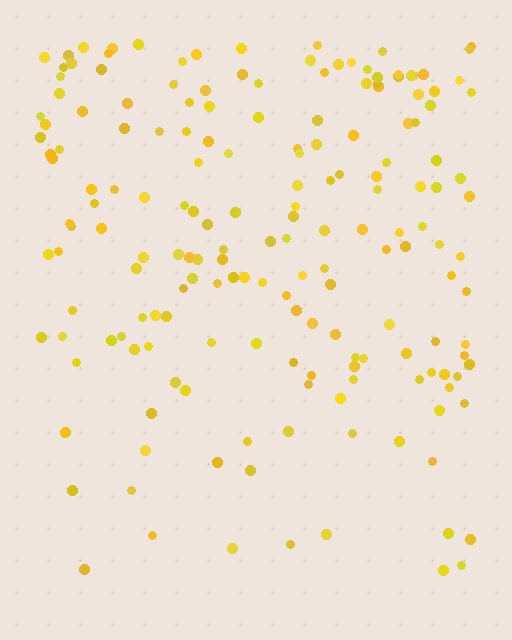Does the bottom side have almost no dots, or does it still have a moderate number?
Still a moderate number, just noticeably fewer than the top.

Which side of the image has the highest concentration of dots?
The top.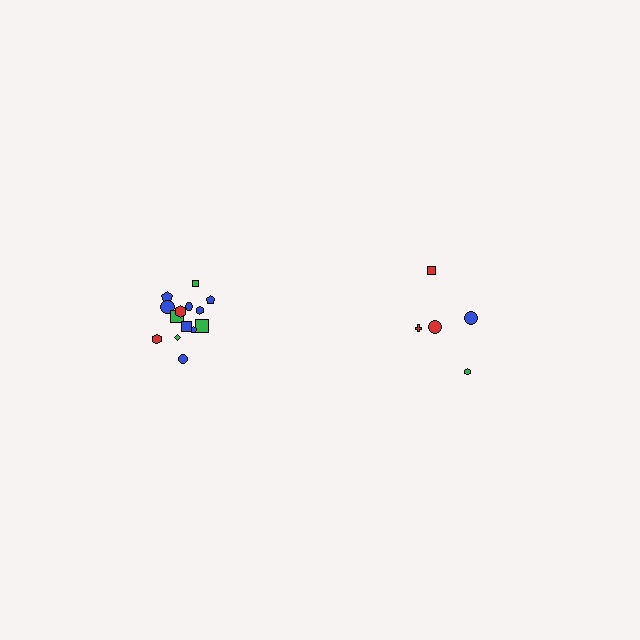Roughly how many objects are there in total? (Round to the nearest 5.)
Roughly 20 objects in total.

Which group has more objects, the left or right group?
The left group.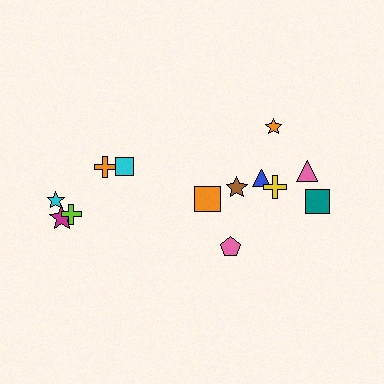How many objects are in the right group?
There are 8 objects.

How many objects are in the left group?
There are 5 objects.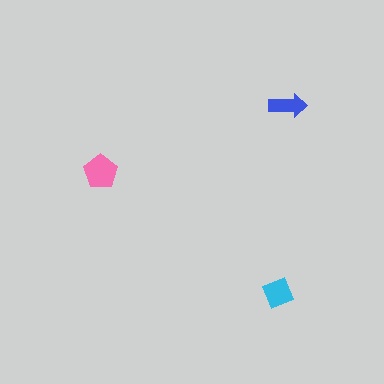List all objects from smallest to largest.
The blue arrow, the cyan diamond, the pink pentagon.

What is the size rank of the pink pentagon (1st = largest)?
1st.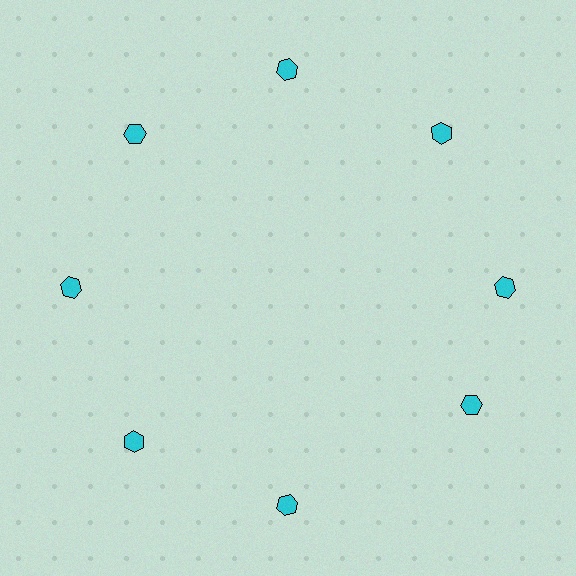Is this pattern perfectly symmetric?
No. The 8 cyan hexagons are arranged in a ring, but one element near the 4 o'clock position is rotated out of alignment along the ring, breaking the 8-fold rotational symmetry.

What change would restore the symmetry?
The symmetry would be restored by rotating it back into even spacing with its neighbors so that all 8 hexagons sit at equal angles and equal distance from the center.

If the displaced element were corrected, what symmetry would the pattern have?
It would have 8-fold rotational symmetry — the pattern would map onto itself every 45 degrees.